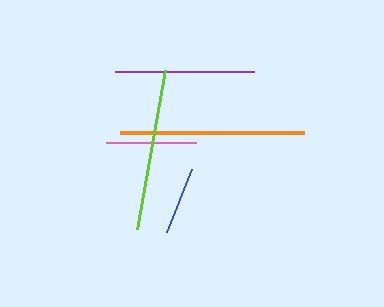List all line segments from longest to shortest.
From longest to shortest: orange, lime, purple, pink, blue.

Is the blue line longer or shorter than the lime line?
The lime line is longer than the blue line.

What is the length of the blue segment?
The blue segment is approximately 68 pixels long.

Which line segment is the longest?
The orange line is the longest at approximately 185 pixels.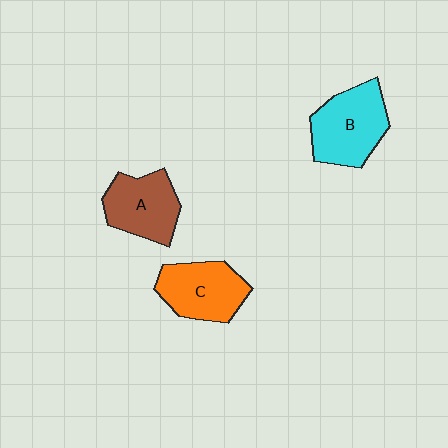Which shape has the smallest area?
Shape A (brown).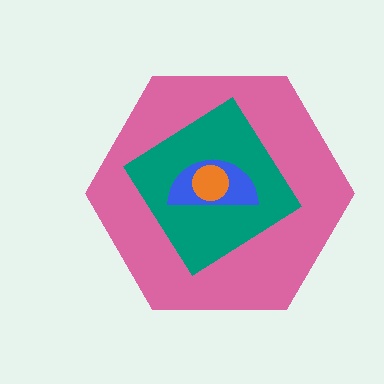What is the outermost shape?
The pink hexagon.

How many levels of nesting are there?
4.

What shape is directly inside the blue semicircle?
The orange circle.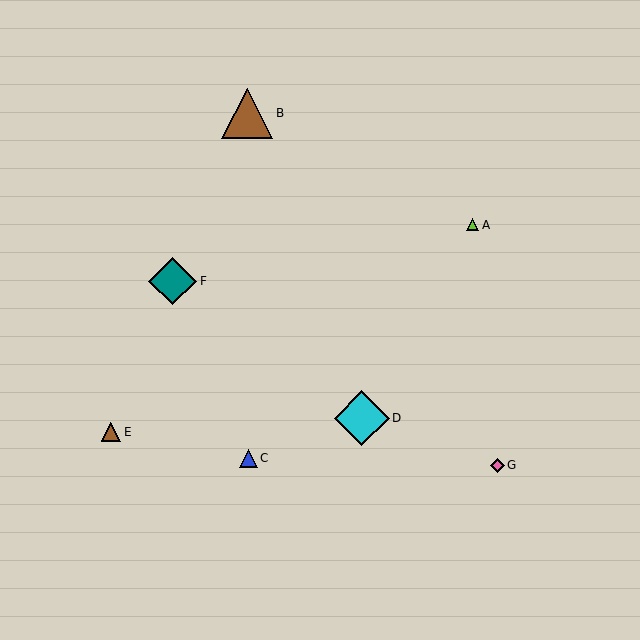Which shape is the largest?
The cyan diamond (labeled D) is the largest.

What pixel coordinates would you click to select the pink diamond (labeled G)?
Click at (497, 465) to select the pink diamond G.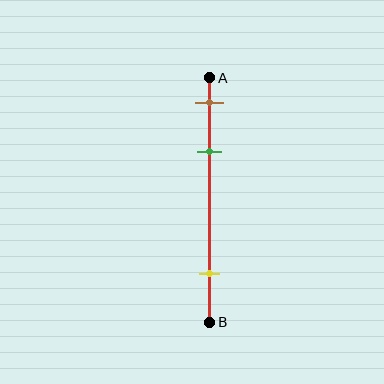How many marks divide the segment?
There are 3 marks dividing the segment.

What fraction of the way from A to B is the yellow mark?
The yellow mark is approximately 80% (0.8) of the way from A to B.